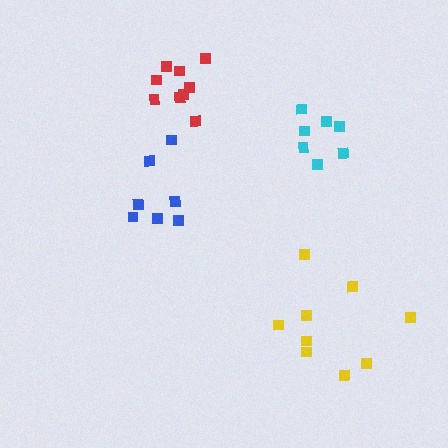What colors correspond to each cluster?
The clusters are colored: blue, cyan, red, yellow.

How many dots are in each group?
Group 1: 7 dots, Group 2: 7 dots, Group 3: 9 dots, Group 4: 9 dots (32 total).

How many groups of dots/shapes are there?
There are 4 groups.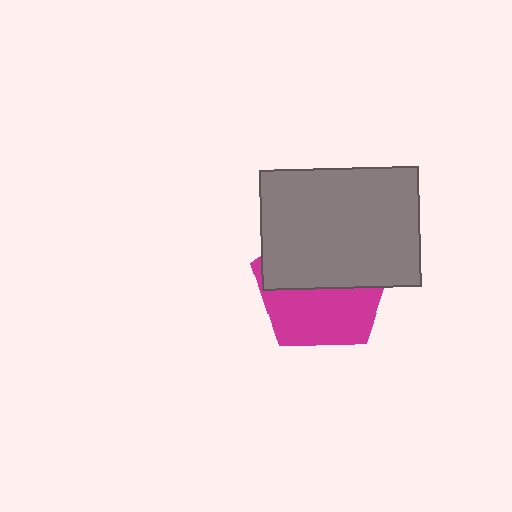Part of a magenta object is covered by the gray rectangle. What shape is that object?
It is a pentagon.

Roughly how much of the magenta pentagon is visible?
About half of it is visible (roughly 46%).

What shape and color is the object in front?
The object in front is a gray rectangle.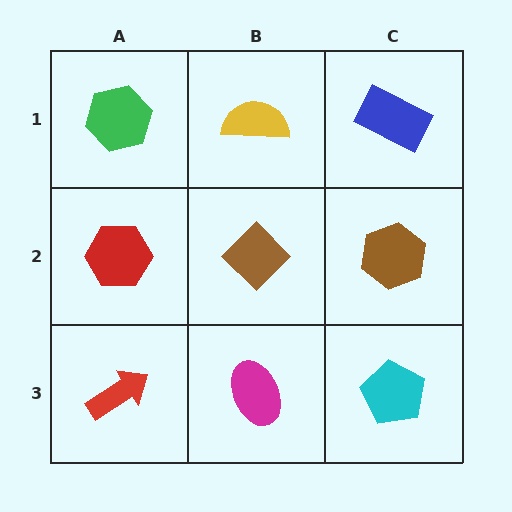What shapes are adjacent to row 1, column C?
A brown hexagon (row 2, column C), a yellow semicircle (row 1, column B).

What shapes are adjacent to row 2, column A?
A green hexagon (row 1, column A), a red arrow (row 3, column A), a brown diamond (row 2, column B).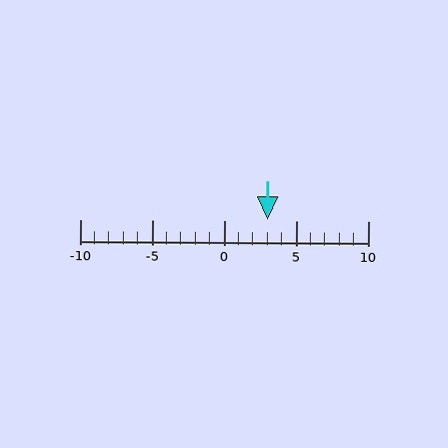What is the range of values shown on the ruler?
The ruler shows values from -10 to 10.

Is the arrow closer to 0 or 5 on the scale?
The arrow is closer to 5.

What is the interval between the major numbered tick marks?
The major tick marks are spaced 5 units apart.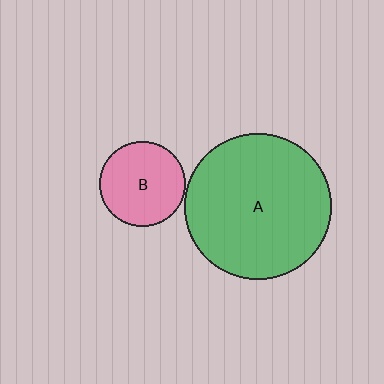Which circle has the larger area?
Circle A (green).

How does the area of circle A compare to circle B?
Approximately 2.9 times.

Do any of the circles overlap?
No, none of the circles overlap.